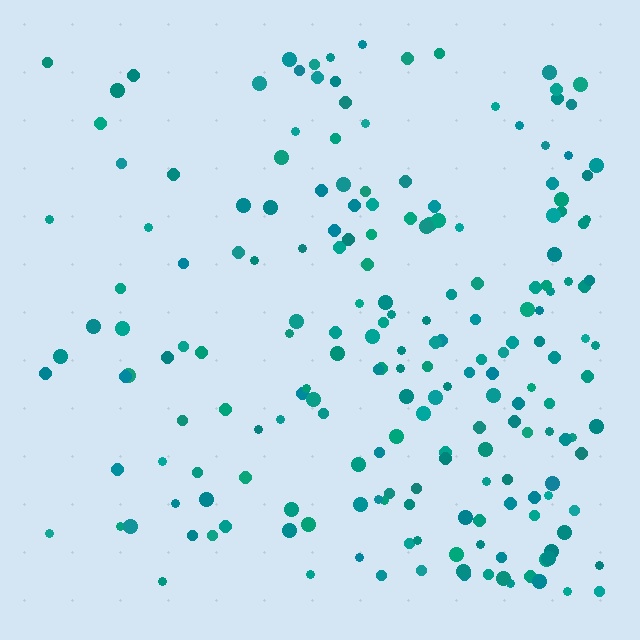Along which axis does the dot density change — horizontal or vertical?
Horizontal.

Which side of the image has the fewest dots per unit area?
The left.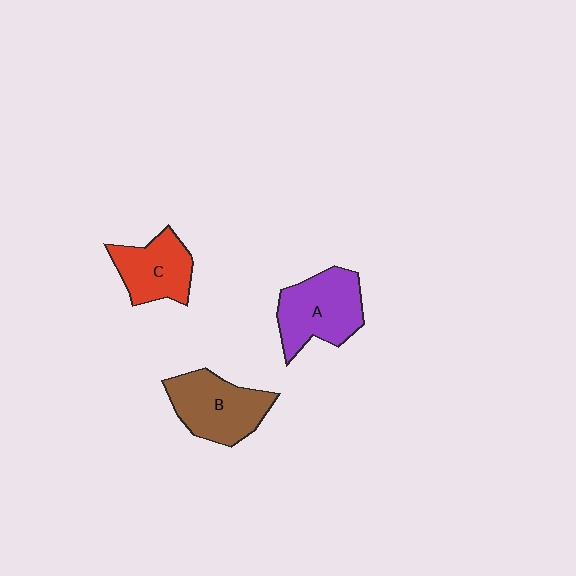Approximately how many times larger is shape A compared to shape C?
Approximately 1.3 times.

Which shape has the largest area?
Shape A (purple).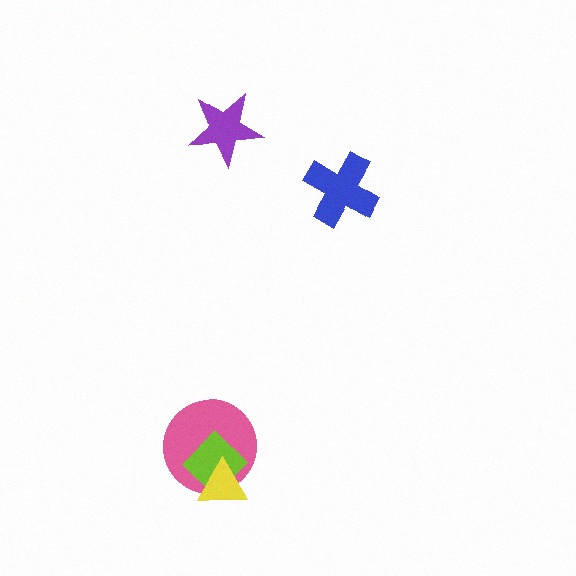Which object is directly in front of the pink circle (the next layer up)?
The lime diamond is directly in front of the pink circle.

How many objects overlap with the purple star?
0 objects overlap with the purple star.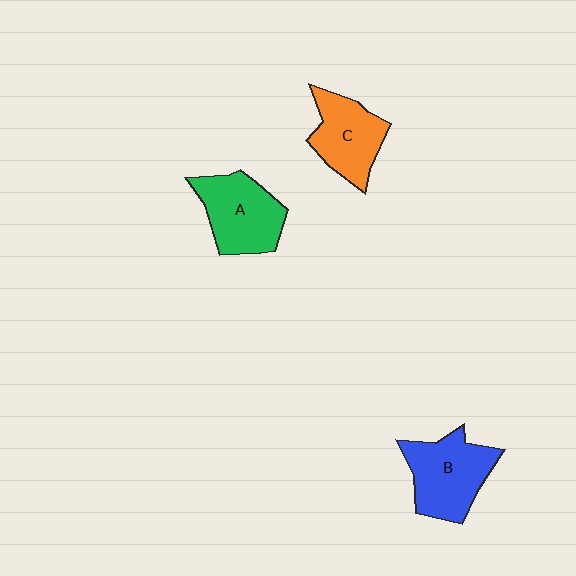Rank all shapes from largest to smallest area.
From largest to smallest: B (blue), A (green), C (orange).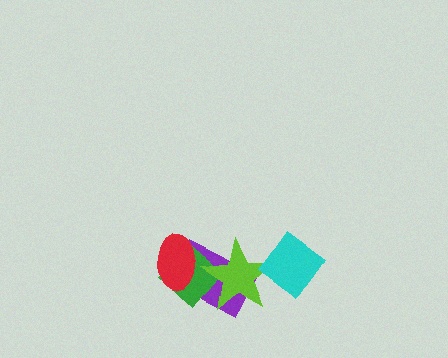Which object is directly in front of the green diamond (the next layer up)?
The lime star is directly in front of the green diamond.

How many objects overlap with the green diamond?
3 objects overlap with the green diamond.